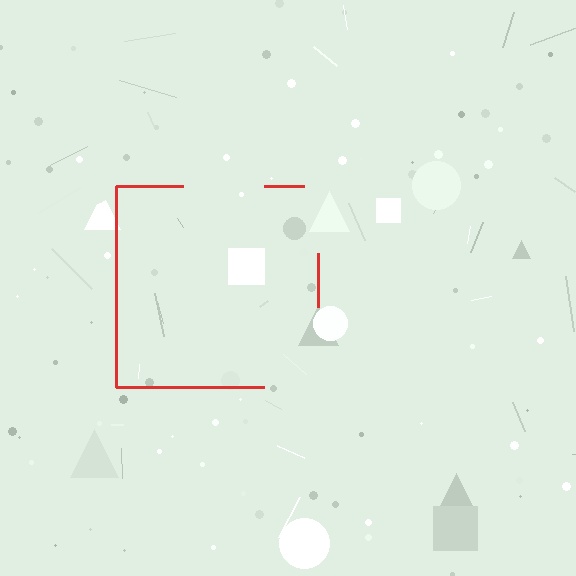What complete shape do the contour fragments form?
The contour fragments form a square.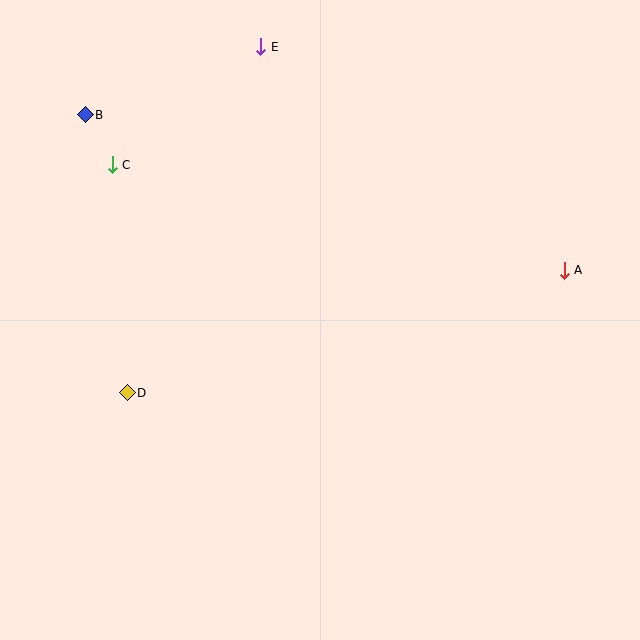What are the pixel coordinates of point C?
Point C is at (112, 165).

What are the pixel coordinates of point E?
Point E is at (261, 47).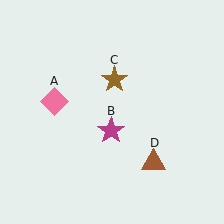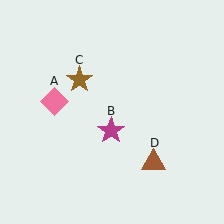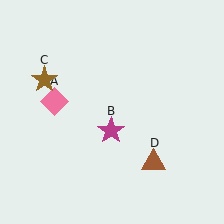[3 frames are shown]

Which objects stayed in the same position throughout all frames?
Pink diamond (object A) and magenta star (object B) and brown triangle (object D) remained stationary.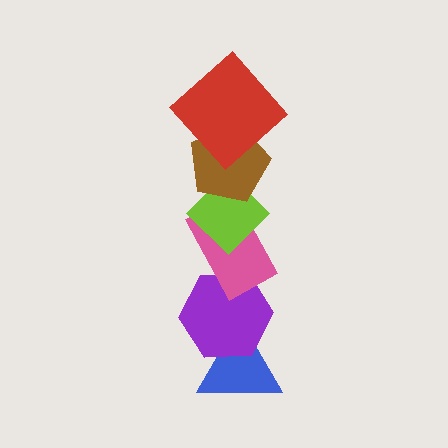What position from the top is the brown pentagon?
The brown pentagon is 2nd from the top.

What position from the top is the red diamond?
The red diamond is 1st from the top.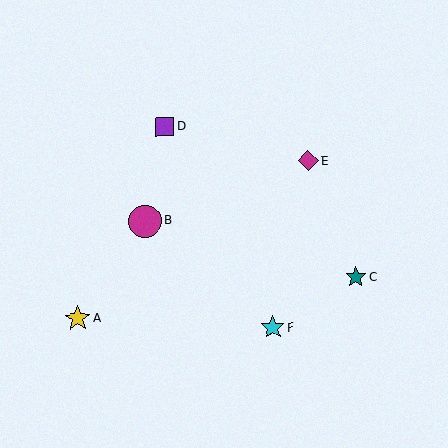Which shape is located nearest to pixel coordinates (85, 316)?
The yellow star (labeled A) at (78, 318) is nearest to that location.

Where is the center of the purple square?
The center of the purple square is at (164, 127).